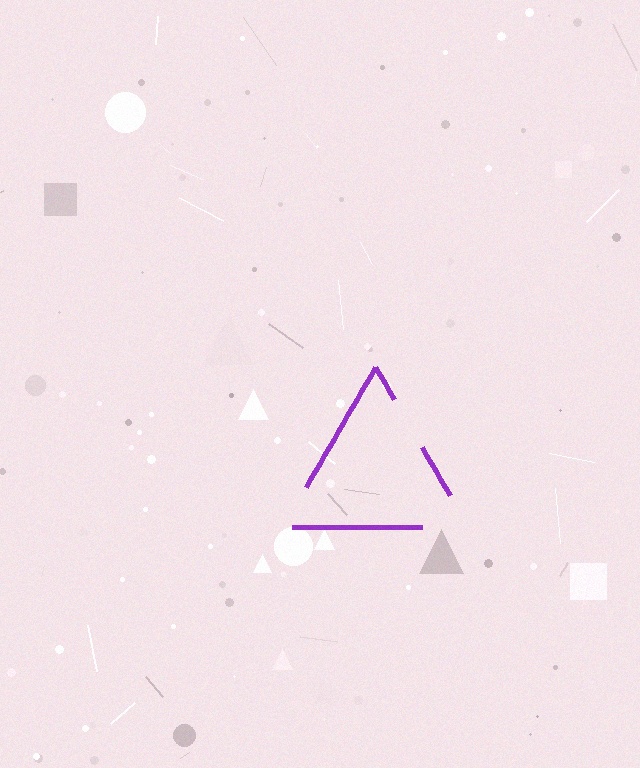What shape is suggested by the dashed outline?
The dashed outline suggests a triangle.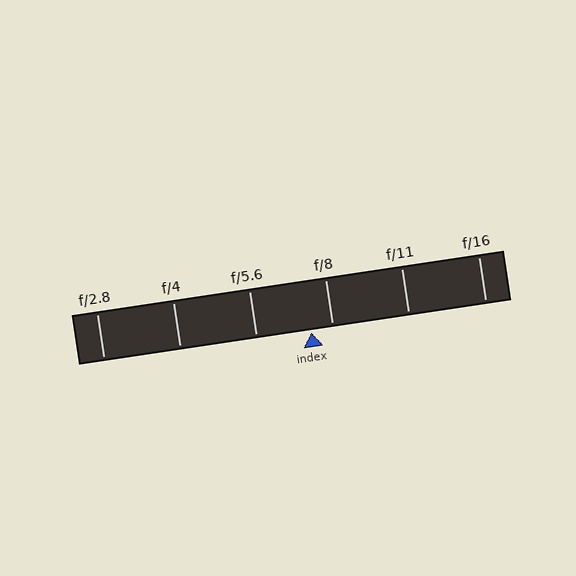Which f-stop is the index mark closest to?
The index mark is closest to f/8.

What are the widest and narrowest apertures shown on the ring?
The widest aperture shown is f/2.8 and the narrowest is f/16.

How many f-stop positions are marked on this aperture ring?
There are 6 f-stop positions marked.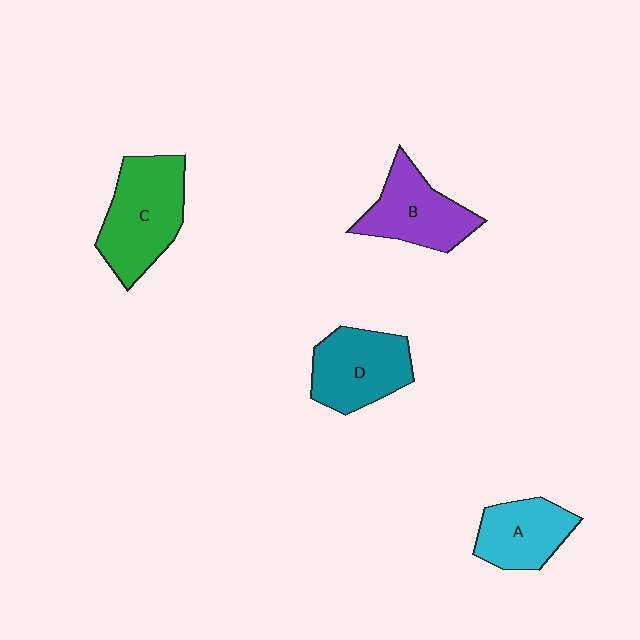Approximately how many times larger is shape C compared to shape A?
Approximately 1.5 times.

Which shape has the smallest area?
Shape A (cyan).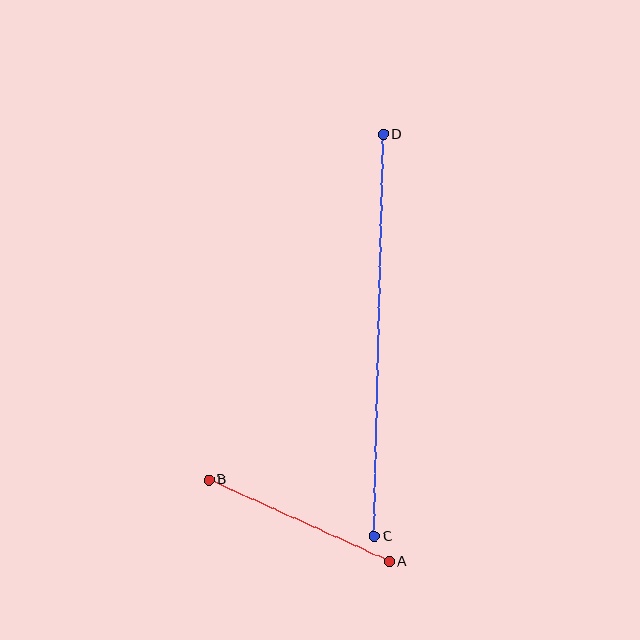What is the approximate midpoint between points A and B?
The midpoint is at approximately (299, 521) pixels.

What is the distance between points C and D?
The distance is approximately 402 pixels.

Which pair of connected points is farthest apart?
Points C and D are farthest apart.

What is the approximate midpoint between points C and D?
The midpoint is at approximately (379, 335) pixels.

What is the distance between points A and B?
The distance is approximately 198 pixels.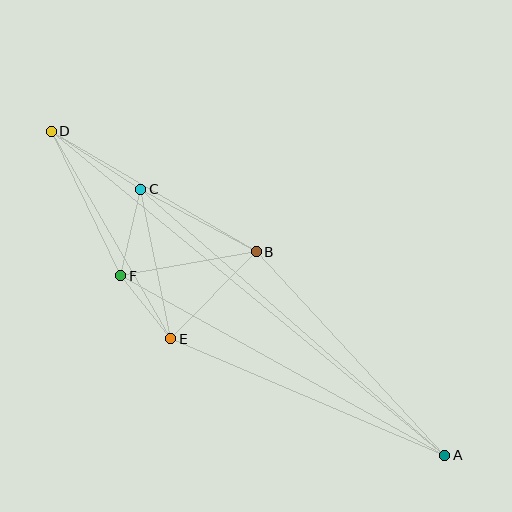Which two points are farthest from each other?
Points A and D are farthest from each other.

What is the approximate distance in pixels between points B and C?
The distance between B and C is approximately 132 pixels.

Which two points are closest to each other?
Points E and F are closest to each other.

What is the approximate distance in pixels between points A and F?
The distance between A and F is approximately 370 pixels.